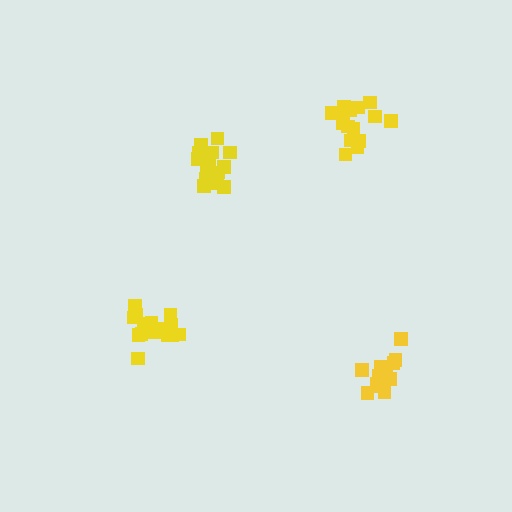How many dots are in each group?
Group 1: 16 dots, Group 2: 15 dots, Group 3: 14 dots, Group 4: 16 dots (61 total).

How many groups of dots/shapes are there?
There are 4 groups.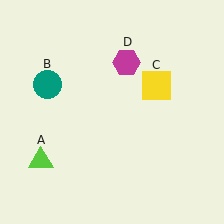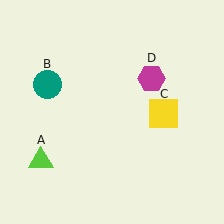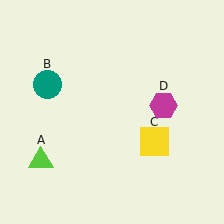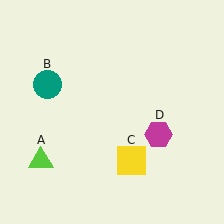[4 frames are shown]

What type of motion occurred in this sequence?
The yellow square (object C), magenta hexagon (object D) rotated clockwise around the center of the scene.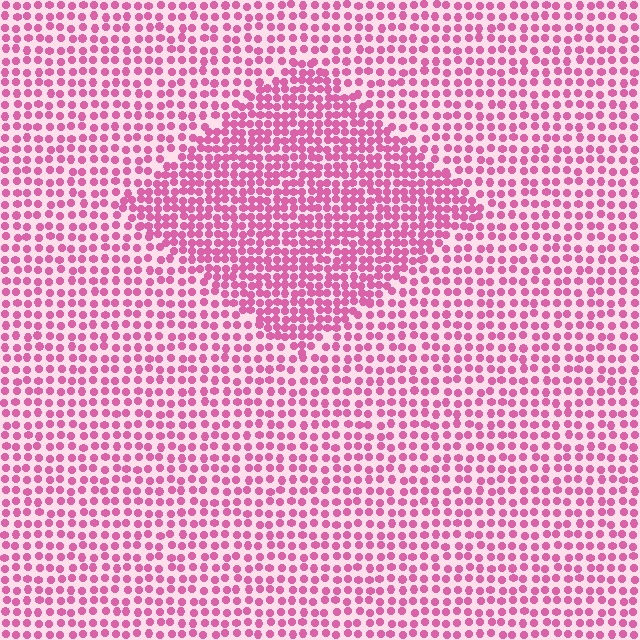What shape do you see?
I see a diamond.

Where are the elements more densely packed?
The elements are more densely packed inside the diamond boundary.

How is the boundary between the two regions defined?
The boundary is defined by a change in element density (approximately 1.7x ratio). All elements are the same color, size, and shape.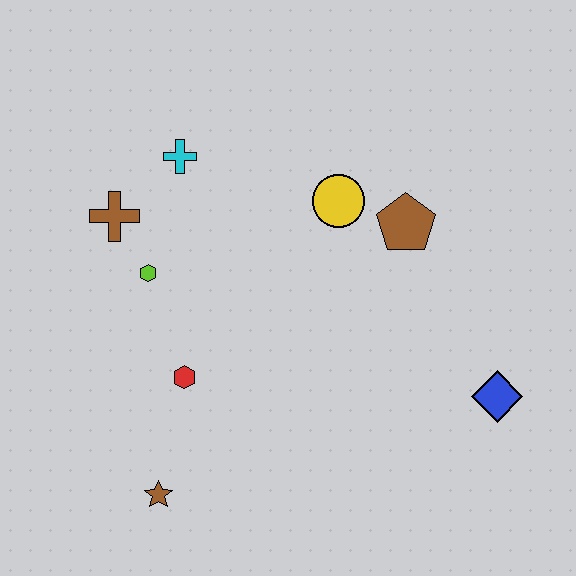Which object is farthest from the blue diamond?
The brown cross is farthest from the blue diamond.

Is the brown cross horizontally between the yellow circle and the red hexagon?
No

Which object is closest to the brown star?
The red hexagon is closest to the brown star.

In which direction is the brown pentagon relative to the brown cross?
The brown pentagon is to the right of the brown cross.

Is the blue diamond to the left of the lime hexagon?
No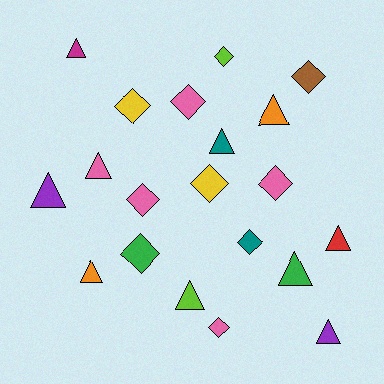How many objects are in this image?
There are 20 objects.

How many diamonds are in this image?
There are 10 diamonds.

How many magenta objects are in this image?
There is 1 magenta object.